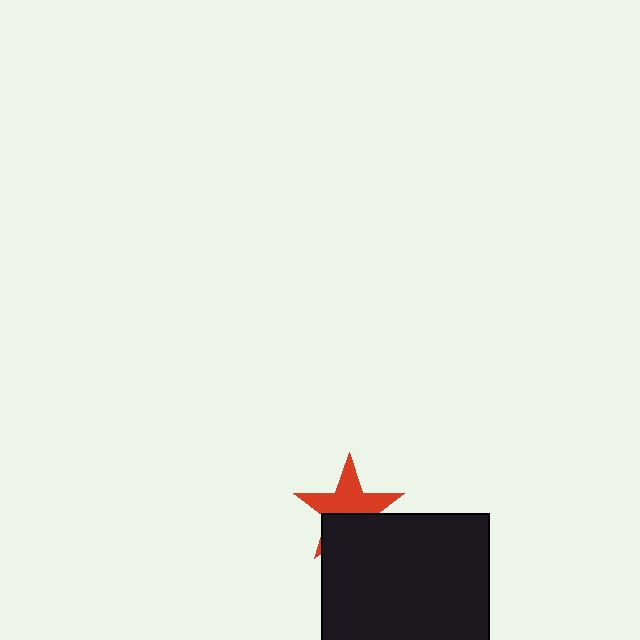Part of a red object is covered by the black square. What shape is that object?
It is a star.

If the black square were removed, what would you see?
You would see the complete red star.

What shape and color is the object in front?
The object in front is a black square.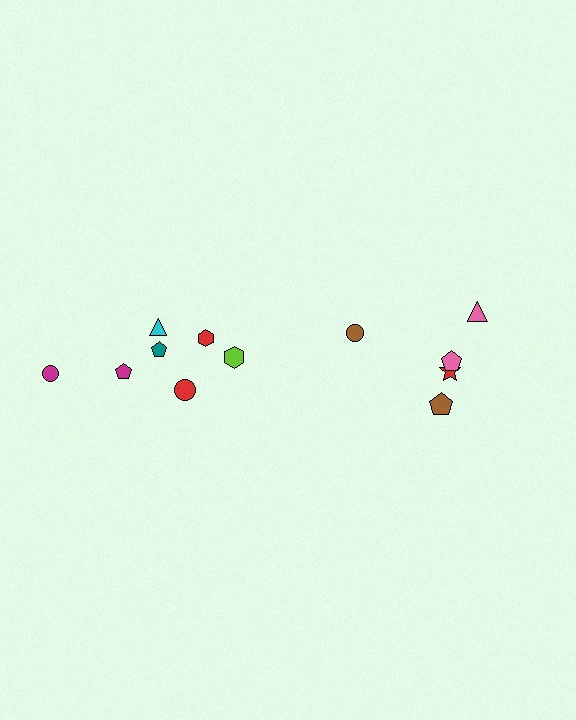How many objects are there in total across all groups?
There are 12 objects.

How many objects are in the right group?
There are 5 objects.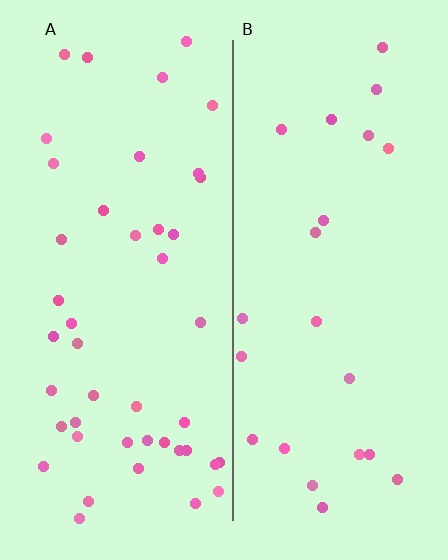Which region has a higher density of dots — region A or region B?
A (the left).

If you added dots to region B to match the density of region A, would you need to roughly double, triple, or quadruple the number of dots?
Approximately double.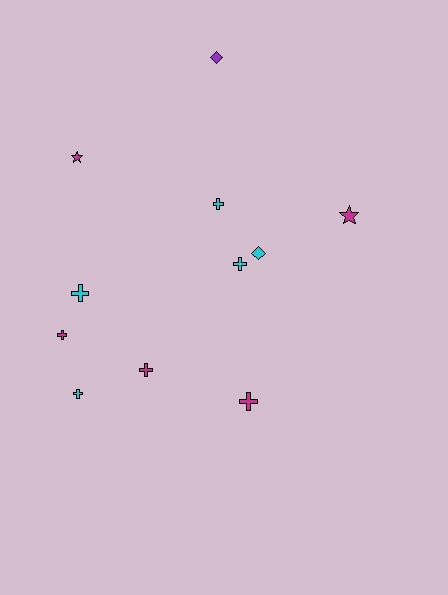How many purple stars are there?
There are no purple stars.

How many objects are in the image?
There are 11 objects.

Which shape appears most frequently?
Cross, with 7 objects.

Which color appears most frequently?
Cyan, with 5 objects.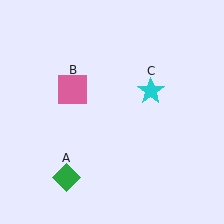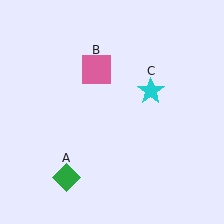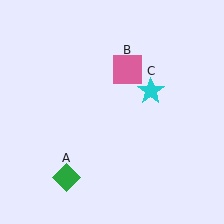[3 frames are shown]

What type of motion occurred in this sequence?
The pink square (object B) rotated clockwise around the center of the scene.